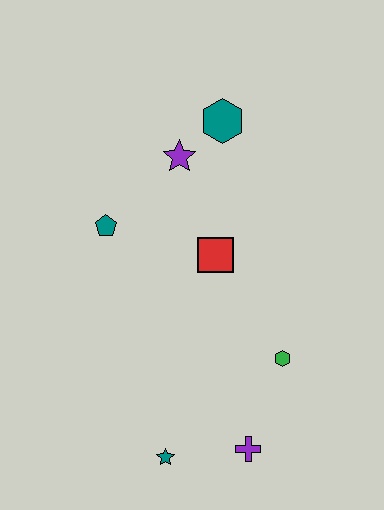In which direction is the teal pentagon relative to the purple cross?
The teal pentagon is above the purple cross.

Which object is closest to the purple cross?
The teal star is closest to the purple cross.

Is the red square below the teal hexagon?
Yes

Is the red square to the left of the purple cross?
Yes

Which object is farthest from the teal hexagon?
The teal star is farthest from the teal hexagon.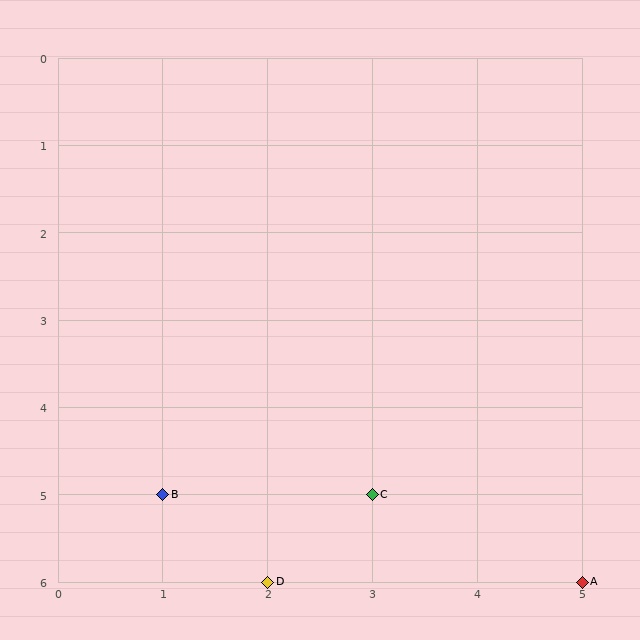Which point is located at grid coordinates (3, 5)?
Point C is at (3, 5).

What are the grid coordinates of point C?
Point C is at grid coordinates (3, 5).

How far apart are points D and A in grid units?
Points D and A are 3 columns apart.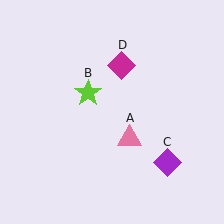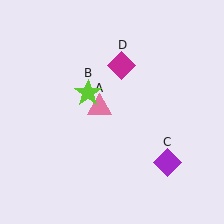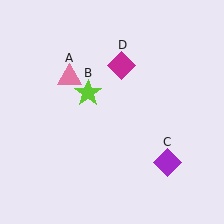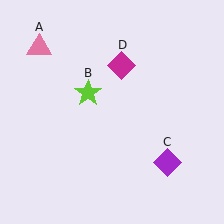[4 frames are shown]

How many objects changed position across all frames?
1 object changed position: pink triangle (object A).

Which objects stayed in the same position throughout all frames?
Lime star (object B) and purple diamond (object C) and magenta diamond (object D) remained stationary.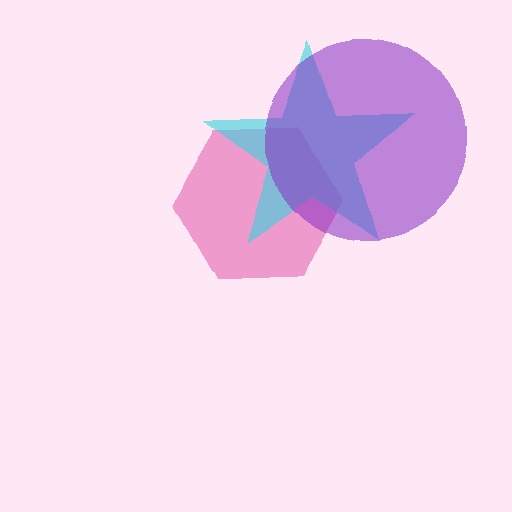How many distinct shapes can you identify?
There are 3 distinct shapes: a magenta hexagon, a cyan star, a purple circle.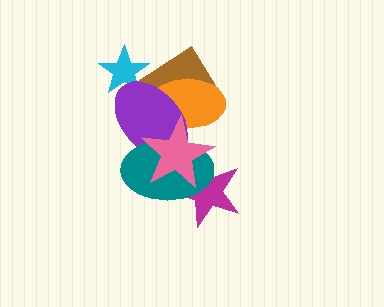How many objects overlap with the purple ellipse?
5 objects overlap with the purple ellipse.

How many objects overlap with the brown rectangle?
4 objects overlap with the brown rectangle.